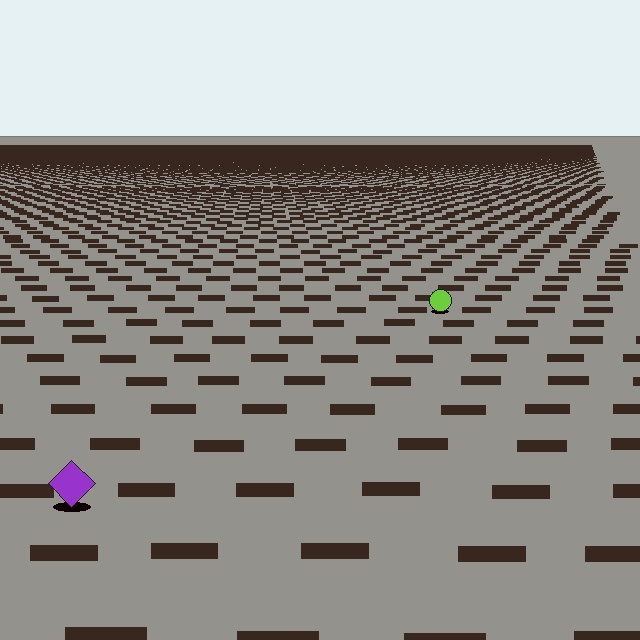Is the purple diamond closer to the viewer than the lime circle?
Yes. The purple diamond is closer — you can tell from the texture gradient: the ground texture is coarser near it.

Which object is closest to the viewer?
The purple diamond is closest. The texture marks near it are larger and more spread out.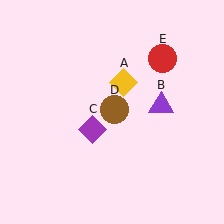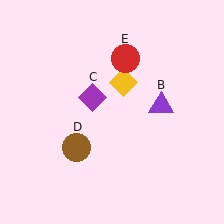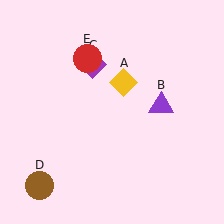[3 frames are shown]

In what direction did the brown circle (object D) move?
The brown circle (object D) moved down and to the left.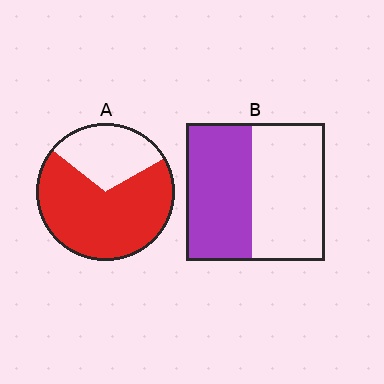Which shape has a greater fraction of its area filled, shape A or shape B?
Shape A.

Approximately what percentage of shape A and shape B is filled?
A is approximately 70% and B is approximately 45%.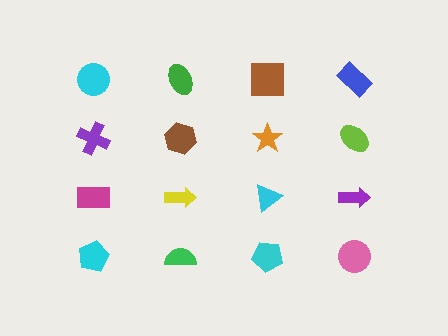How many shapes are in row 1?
4 shapes.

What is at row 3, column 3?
A cyan triangle.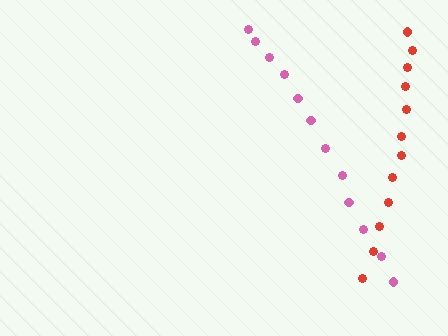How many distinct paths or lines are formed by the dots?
There are 2 distinct paths.